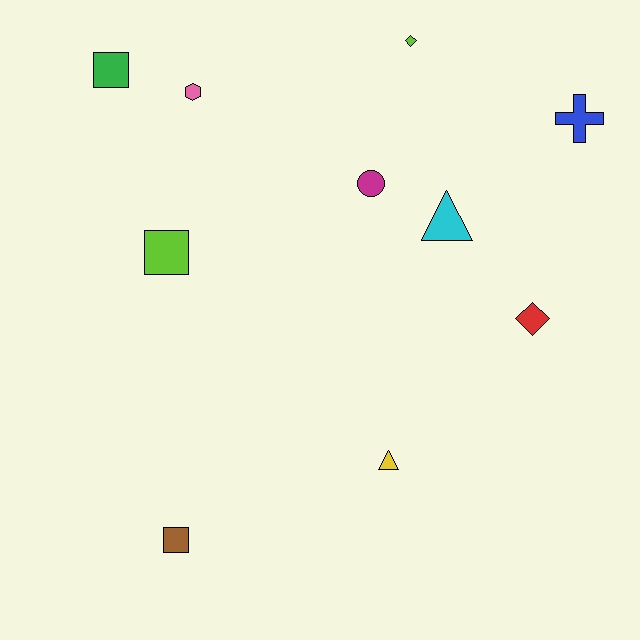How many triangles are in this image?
There are 2 triangles.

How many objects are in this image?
There are 10 objects.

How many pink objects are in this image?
There is 1 pink object.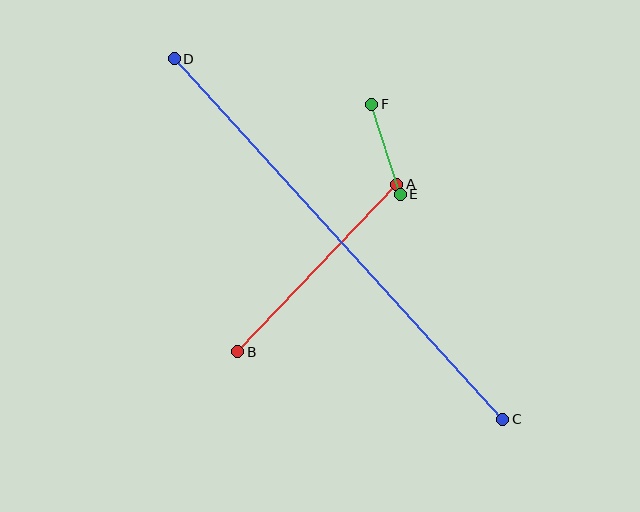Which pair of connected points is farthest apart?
Points C and D are farthest apart.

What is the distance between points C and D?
The distance is approximately 488 pixels.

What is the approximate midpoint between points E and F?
The midpoint is at approximately (386, 149) pixels.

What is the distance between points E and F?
The distance is approximately 94 pixels.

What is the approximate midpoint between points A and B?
The midpoint is at approximately (317, 268) pixels.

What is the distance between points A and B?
The distance is approximately 231 pixels.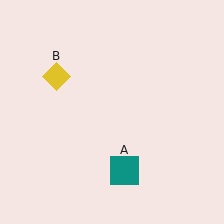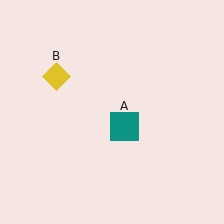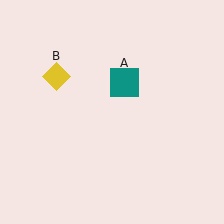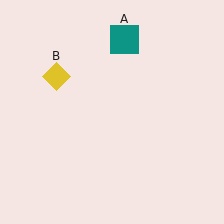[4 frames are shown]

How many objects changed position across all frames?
1 object changed position: teal square (object A).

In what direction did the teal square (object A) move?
The teal square (object A) moved up.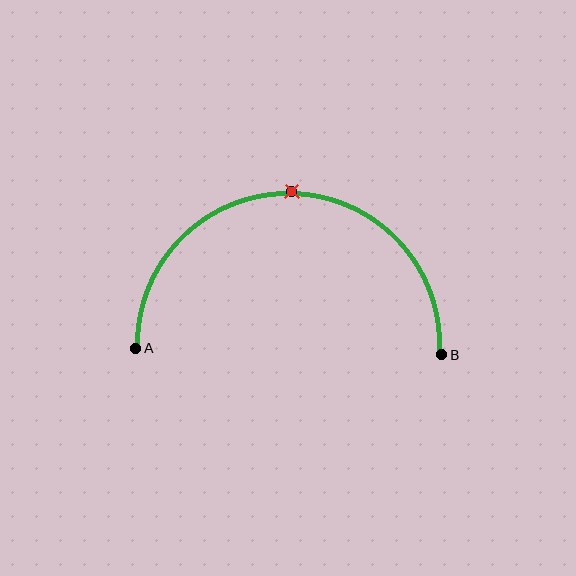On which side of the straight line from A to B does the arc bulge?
The arc bulges above the straight line connecting A and B.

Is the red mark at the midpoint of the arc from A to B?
Yes. The red mark lies on the arc at equal arc-length from both A and B — it is the arc midpoint.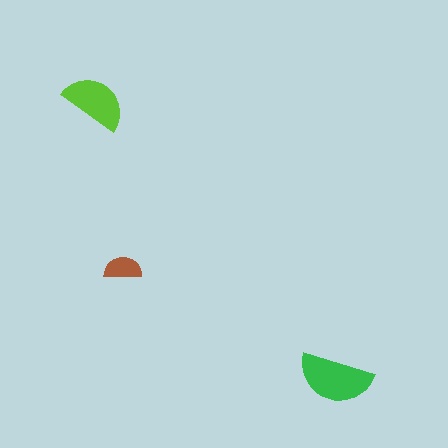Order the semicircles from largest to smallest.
the green one, the lime one, the brown one.